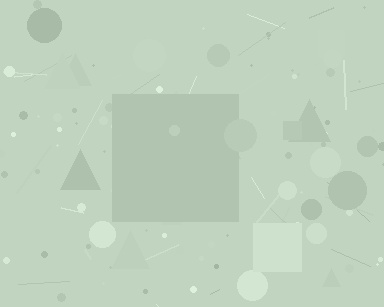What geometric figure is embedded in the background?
A square is embedded in the background.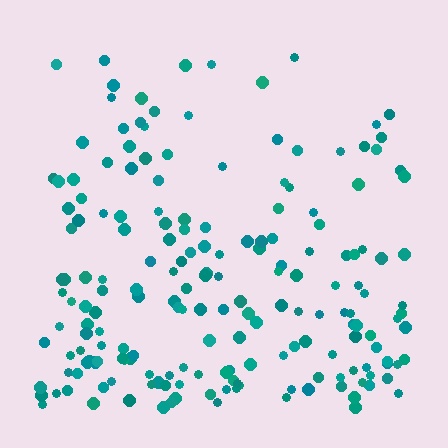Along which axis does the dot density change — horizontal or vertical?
Vertical.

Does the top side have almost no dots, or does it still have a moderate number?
Still a moderate number, just noticeably fewer than the bottom.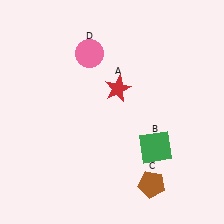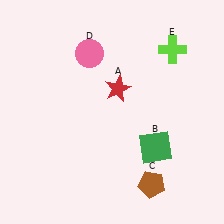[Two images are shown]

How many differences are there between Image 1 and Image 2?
There is 1 difference between the two images.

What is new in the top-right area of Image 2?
A lime cross (E) was added in the top-right area of Image 2.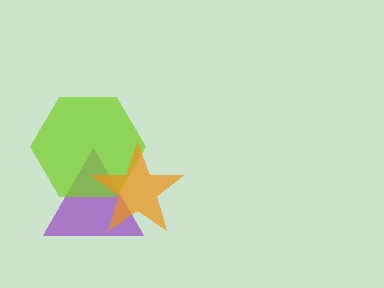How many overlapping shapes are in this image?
There are 3 overlapping shapes in the image.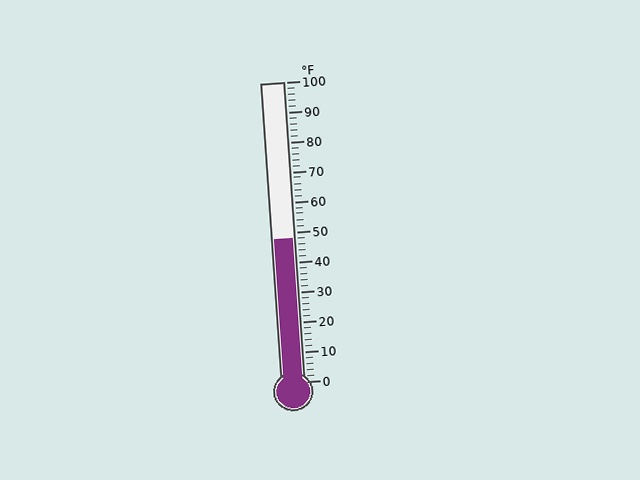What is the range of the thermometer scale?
The thermometer scale ranges from 0°F to 100°F.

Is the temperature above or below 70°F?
The temperature is below 70°F.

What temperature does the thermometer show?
The thermometer shows approximately 48°F.